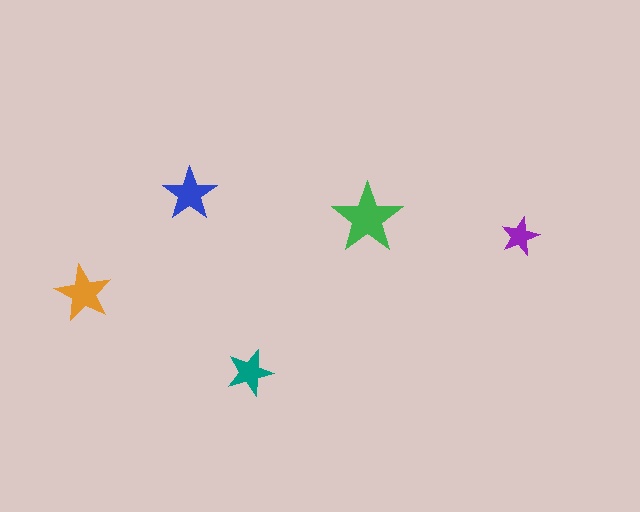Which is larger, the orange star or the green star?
The green one.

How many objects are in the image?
There are 5 objects in the image.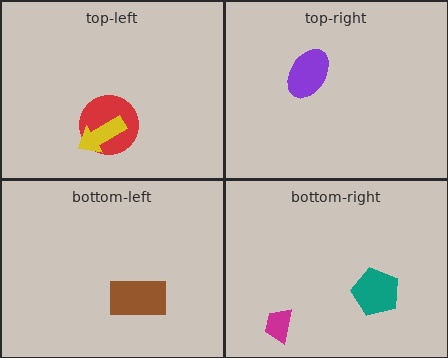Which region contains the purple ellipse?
The top-right region.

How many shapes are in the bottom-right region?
2.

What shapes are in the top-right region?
The purple ellipse.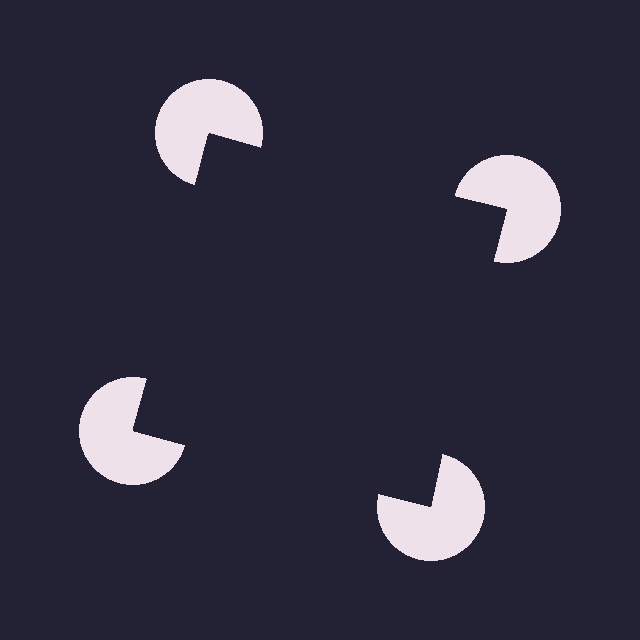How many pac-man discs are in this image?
There are 4 — one at each vertex of the illusory square.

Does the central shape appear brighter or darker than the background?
It typically appears slightly darker than the background, even though no actual brightness change is drawn.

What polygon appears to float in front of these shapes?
An illusory square — its edges are inferred from the aligned wedge cuts in the pac-man discs, not physically drawn.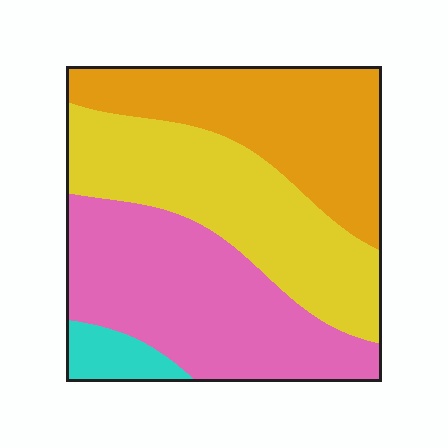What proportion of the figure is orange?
Orange takes up about one quarter (1/4) of the figure.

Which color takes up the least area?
Cyan, at roughly 5%.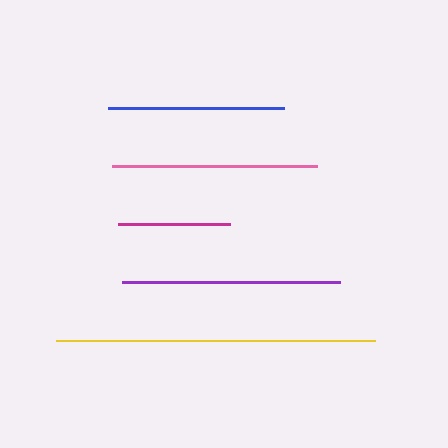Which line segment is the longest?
The yellow line is the longest at approximately 319 pixels.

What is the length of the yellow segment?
The yellow segment is approximately 319 pixels long.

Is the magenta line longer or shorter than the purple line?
The purple line is longer than the magenta line.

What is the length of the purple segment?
The purple segment is approximately 218 pixels long.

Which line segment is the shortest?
The magenta line is the shortest at approximately 111 pixels.